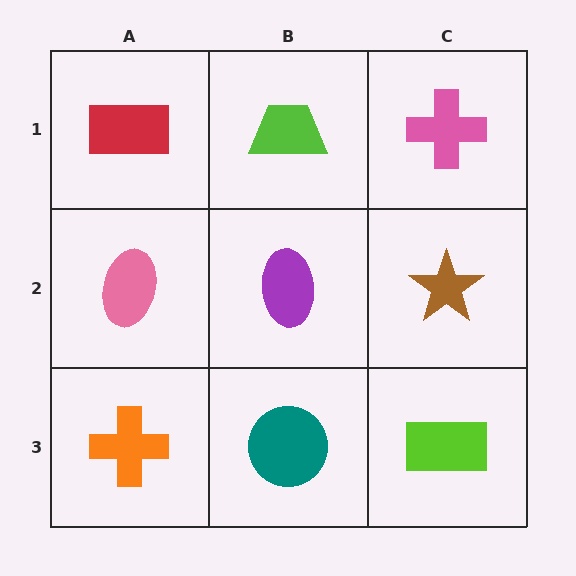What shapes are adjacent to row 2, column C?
A pink cross (row 1, column C), a lime rectangle (row 3, column C), a purple ellipse (row 2, column B).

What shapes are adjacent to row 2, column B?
A lime trapezoid (row 1, column B), a teal circle (row 3, column B), a pink ellipse (row 2, column A), a brown star (row 2, column C).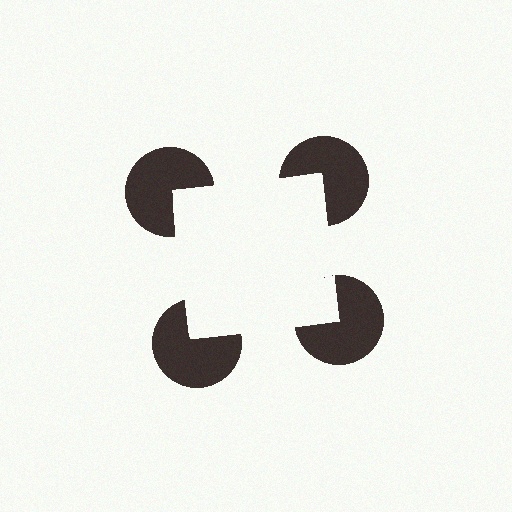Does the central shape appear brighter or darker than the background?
It typically appears slightly brighter than the background, even though no actual brightness change is drawn.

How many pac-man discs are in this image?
There are 4 — one at each vertex of the illusory square.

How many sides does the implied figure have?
4 sides.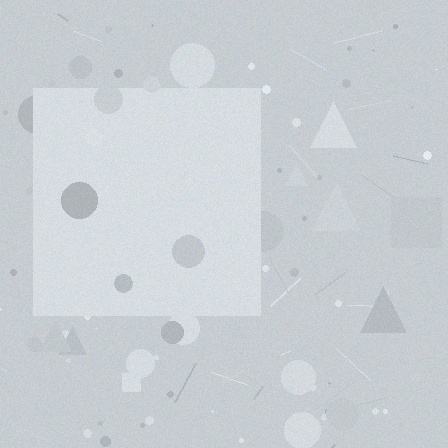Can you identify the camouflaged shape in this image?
The camouflaged shape is a square.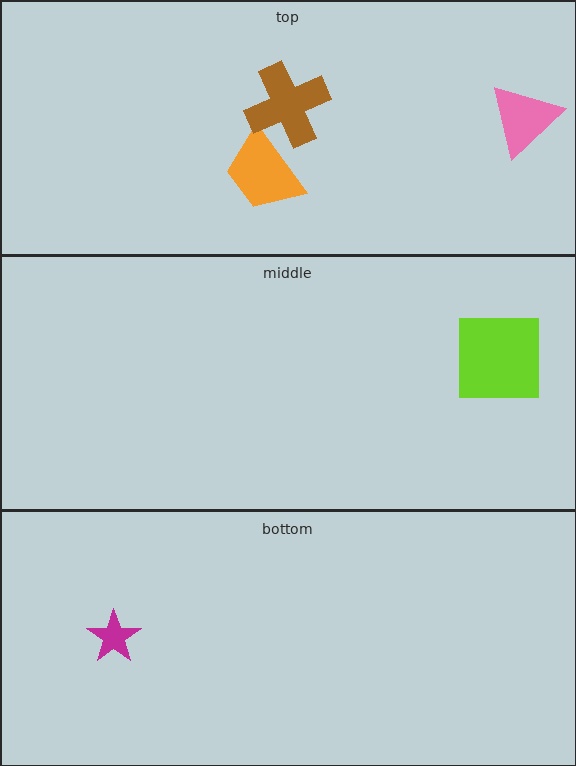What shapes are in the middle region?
The lime square.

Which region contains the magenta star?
The bottom region.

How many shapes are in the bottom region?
1.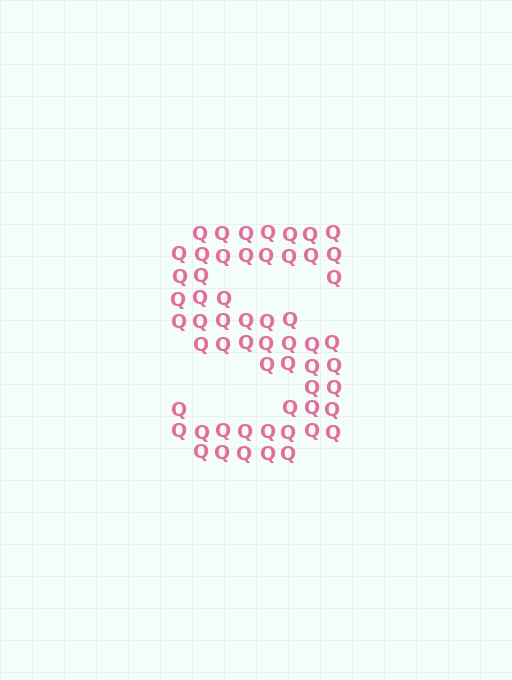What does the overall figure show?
The overall figure shows the letter S.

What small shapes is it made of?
It is made of small letter Q's.